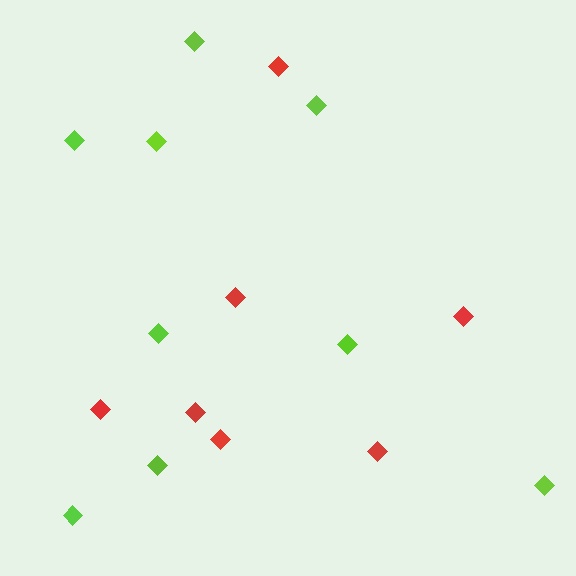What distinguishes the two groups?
There are 2 groups: one group of red diamonds (7) and one group of lime diamonds (9).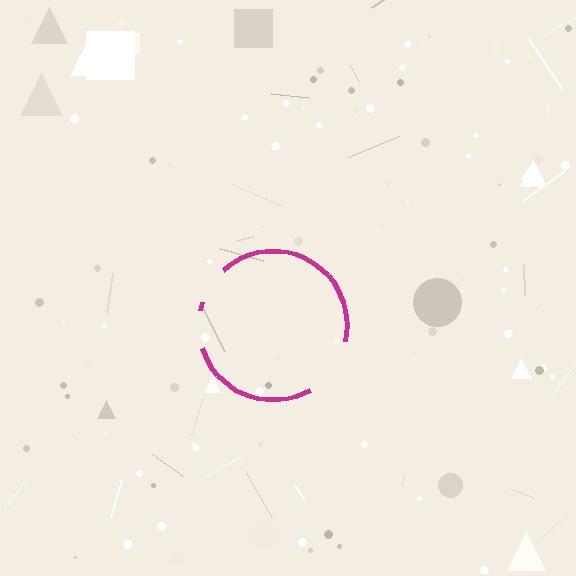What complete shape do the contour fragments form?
The contour fragments form a circle.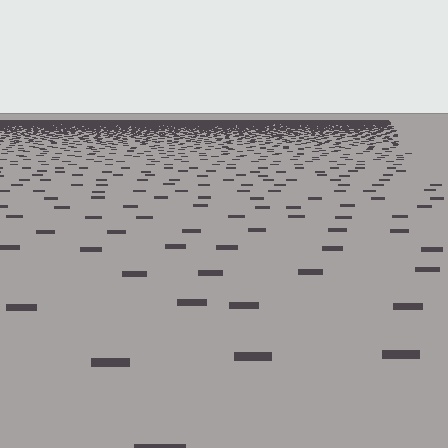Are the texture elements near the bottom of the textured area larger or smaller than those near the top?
Larger. Near the bottom, elements are closer to the viewer and appear at a bigger on-screen size.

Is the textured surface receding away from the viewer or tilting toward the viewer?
The surface is receding away from the viewer. Texture elements get smaller and denser toward the top.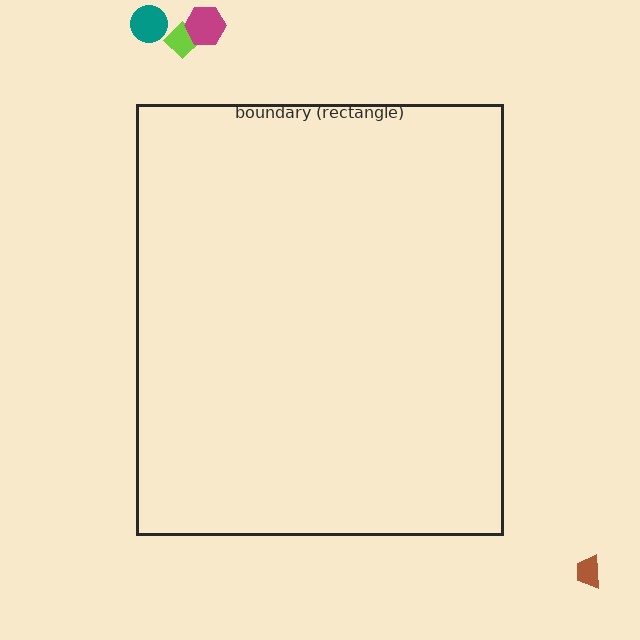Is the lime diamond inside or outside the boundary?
Outside.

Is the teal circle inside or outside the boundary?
Outside.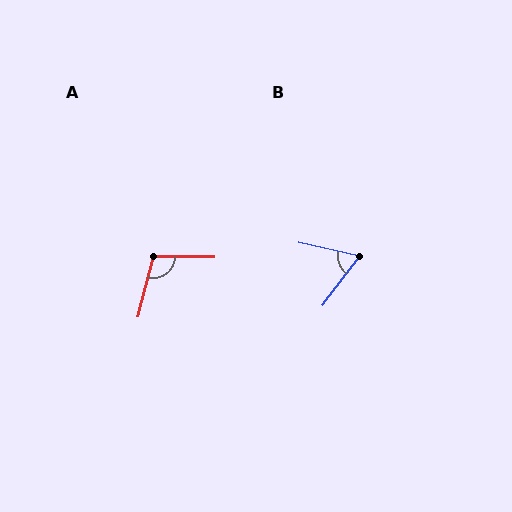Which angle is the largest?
A, at approximately 103 degrees.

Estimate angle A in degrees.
Approximately 103 degrees.